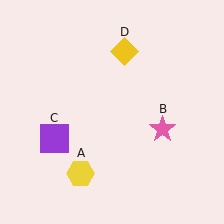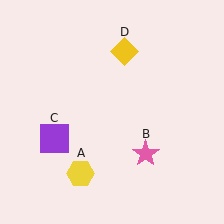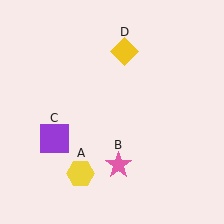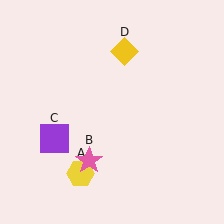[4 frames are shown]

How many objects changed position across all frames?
1 object changed position: pink star (object B).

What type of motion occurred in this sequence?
The pink star (object B) rotated clockwise around the center of the scene.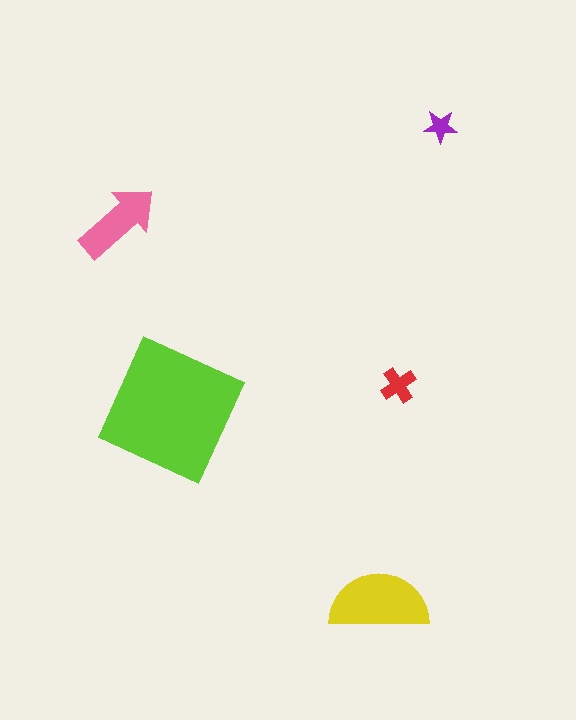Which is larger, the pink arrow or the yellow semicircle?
The yellow semicircle.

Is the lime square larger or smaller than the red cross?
Larger.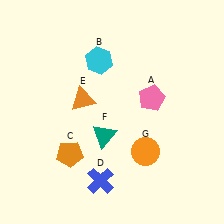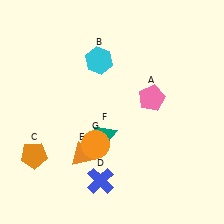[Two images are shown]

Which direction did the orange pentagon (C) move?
The orange pentagon (C) moved left.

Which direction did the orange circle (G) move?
The orange circle (G) moved left.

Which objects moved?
The objects that moved are: the orange pentagon (C), the orange triangle (E), the orange circle (G).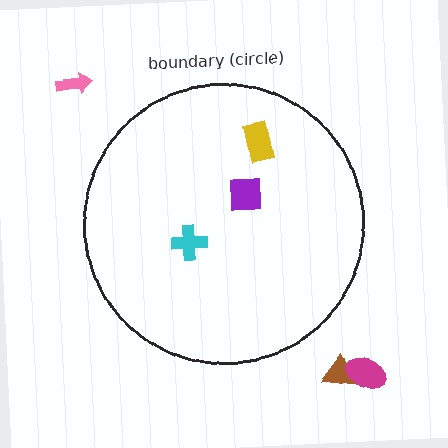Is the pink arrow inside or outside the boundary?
Outside.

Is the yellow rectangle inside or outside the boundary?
Inside.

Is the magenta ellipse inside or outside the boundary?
Outside.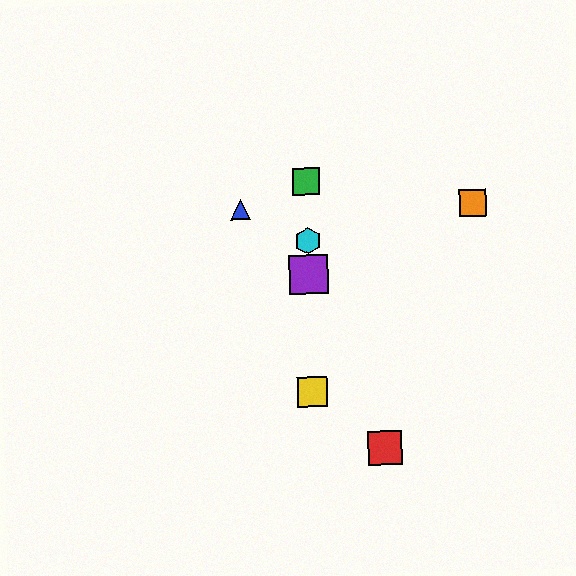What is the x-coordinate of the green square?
The green square is at x≈306.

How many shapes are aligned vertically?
4 shapes (the green square, the yellow square, the purple square, the cyan hexagon) are aligned vertically.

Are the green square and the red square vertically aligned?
No, the green square is at x≈306 and the red square is at x≈385.